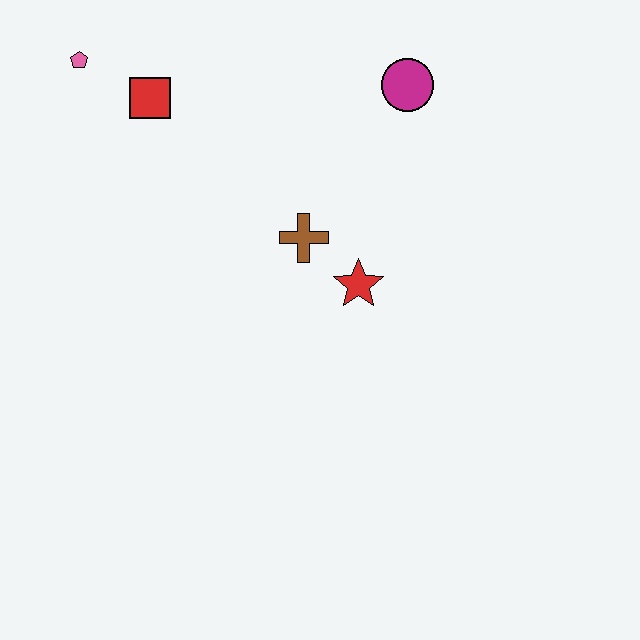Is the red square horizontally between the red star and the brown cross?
No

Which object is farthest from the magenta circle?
The pink pentagon is farthest from the magenta circle.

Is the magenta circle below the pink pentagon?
Yes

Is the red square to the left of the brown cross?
Yes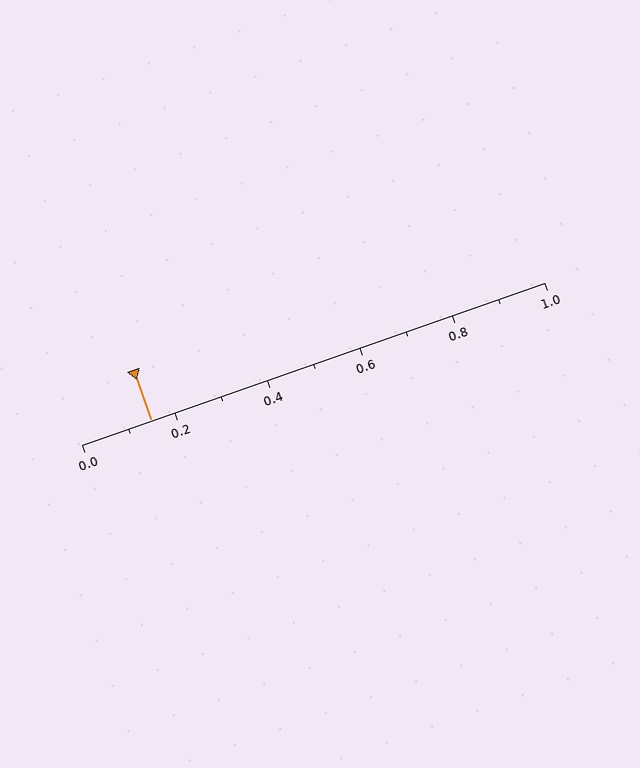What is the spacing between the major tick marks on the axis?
The major ticks are spaced 0.2 apart.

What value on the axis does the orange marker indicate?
The marker indicates approximately 0.15.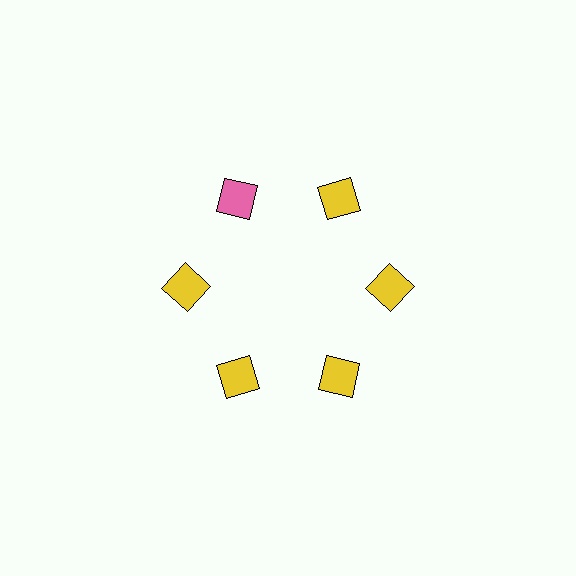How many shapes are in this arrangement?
There are 6 shapes arranged in a ring pattern.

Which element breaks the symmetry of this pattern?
The pink square at roughly the 11 o'clock position breaks the symmetry. All other shapes are yellow squares.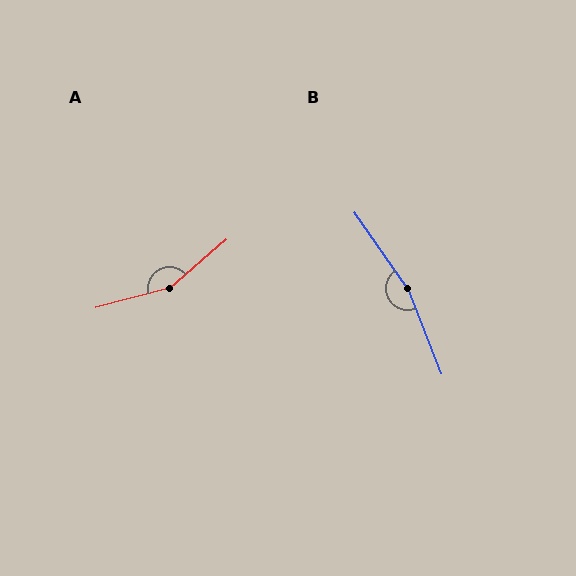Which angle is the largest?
B, at approximately 167 degrees.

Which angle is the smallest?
A, at approximately 154 degrees.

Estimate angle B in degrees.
Approximately 167 degrees.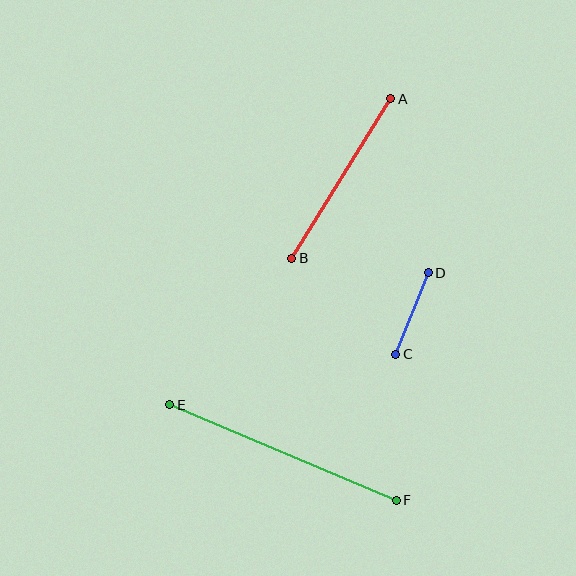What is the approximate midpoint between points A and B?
The midpoint is at approximately (341, 179) pixels.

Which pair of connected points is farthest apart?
Points E and F are farthest apart.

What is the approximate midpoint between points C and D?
The midpoint is at approximately (412, 314) pixels.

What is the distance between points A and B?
The distance is approximately 188 pixels.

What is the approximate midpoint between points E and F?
The midpoint is at approximately (283, 452) pixels.